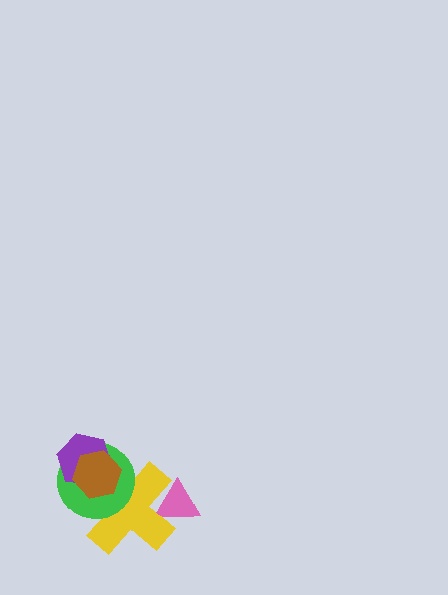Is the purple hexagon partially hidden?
Yes, it is partially covered by another shape.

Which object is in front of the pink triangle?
The yellow cross is in front of the pink triangle.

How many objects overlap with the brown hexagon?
3 objects overlap with the brown hexagon.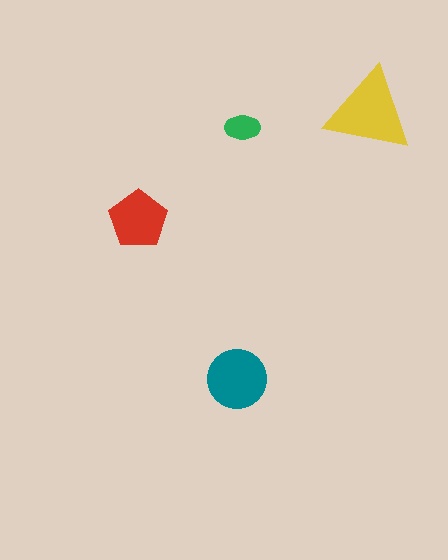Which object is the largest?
The yellow triangle.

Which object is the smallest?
The green ellipse.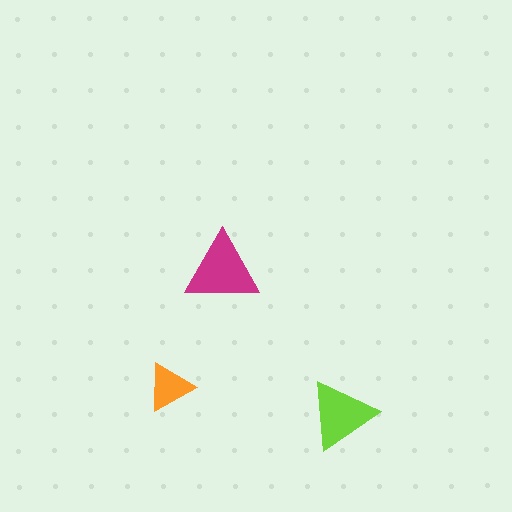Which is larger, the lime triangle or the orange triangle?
The lime one.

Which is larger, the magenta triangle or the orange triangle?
The magenta one.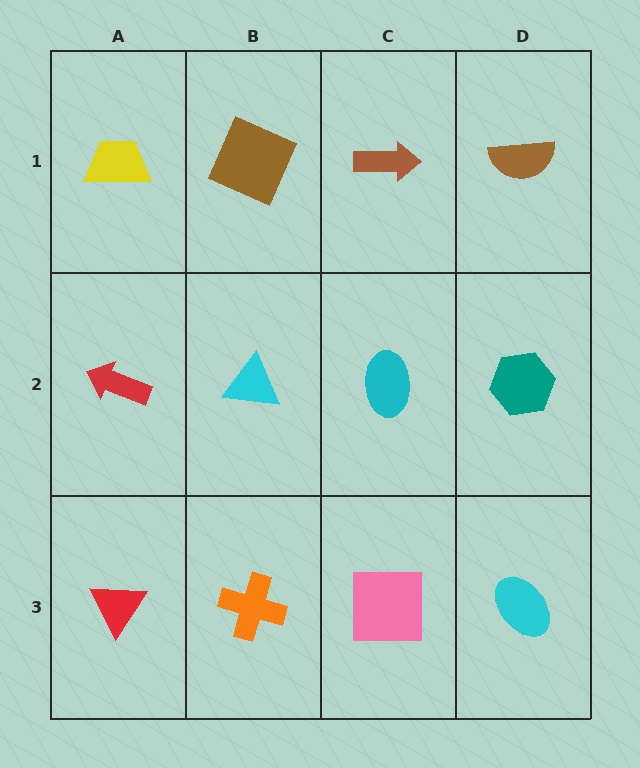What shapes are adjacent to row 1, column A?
A red arrow (row 2, column A), a brown square (row 1, column B).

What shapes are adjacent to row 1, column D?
A teal hexagon (row 2, column D), a brown arrow (row 1, column C).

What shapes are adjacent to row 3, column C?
A cyan ellipse (row 2, column C), an orange cross (row 3, column B), a cyan ellipse (row 3, column D).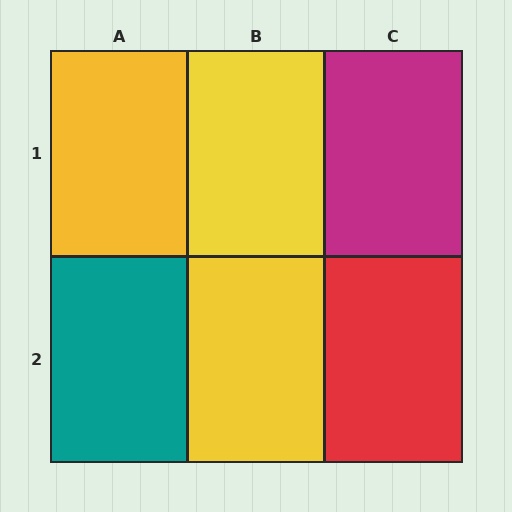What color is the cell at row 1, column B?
Yellow.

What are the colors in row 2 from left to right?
Teal, yellow, red.